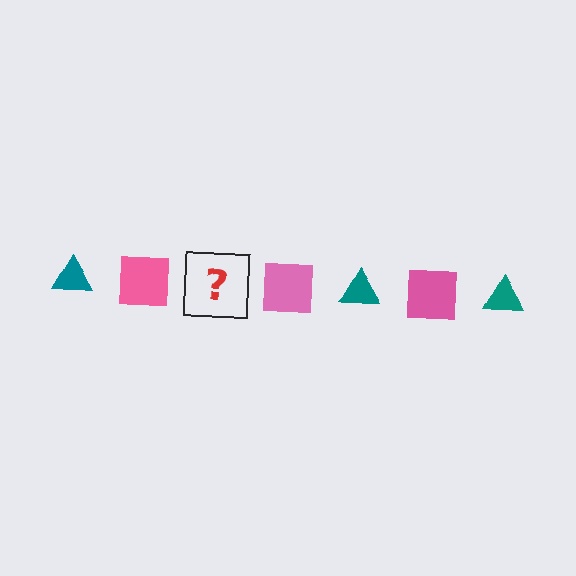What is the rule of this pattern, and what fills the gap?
The rule is that the pattern alternates between teal triangle and pink square. The gap should be filled with a teal triangle.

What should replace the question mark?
The question mark should be replaced with a teal triangle.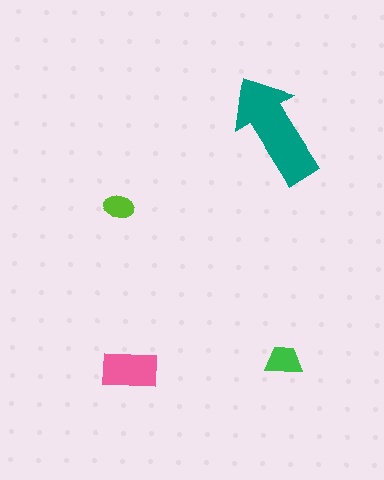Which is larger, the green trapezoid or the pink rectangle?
The pink rectangle.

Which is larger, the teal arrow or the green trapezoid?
The teal arrow.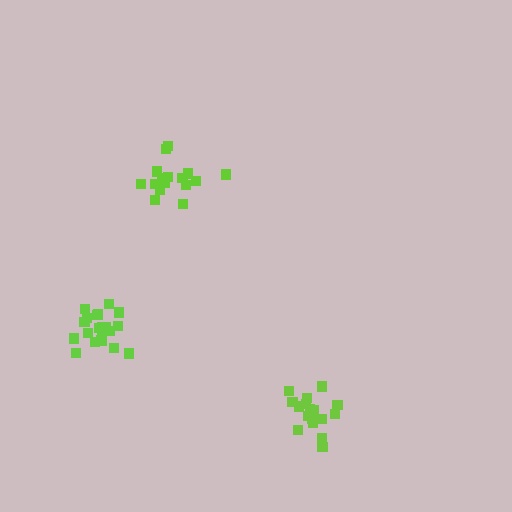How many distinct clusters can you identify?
There are 3 distinct clusters.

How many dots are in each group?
Group 1: 16 dots, Group 2: 17 dots, Group 3: 20 dots (53 total).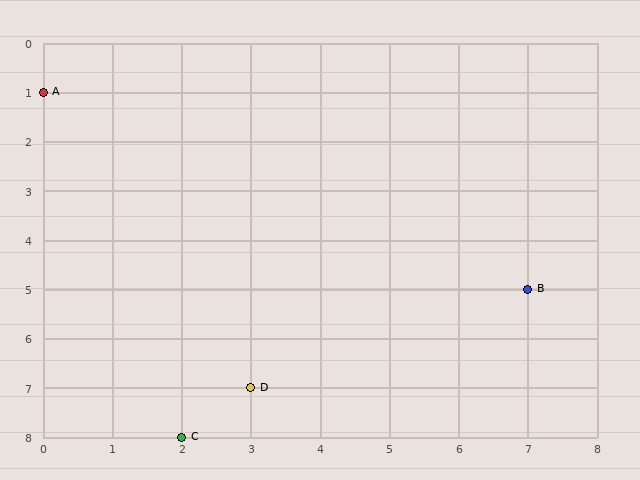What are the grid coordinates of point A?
Point A is at grid coordinates (0, 1).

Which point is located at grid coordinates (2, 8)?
Point C is at (2, 8).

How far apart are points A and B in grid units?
Points A and B are 7 columns and 4 rows apart (about 8.1 grid units diagonally).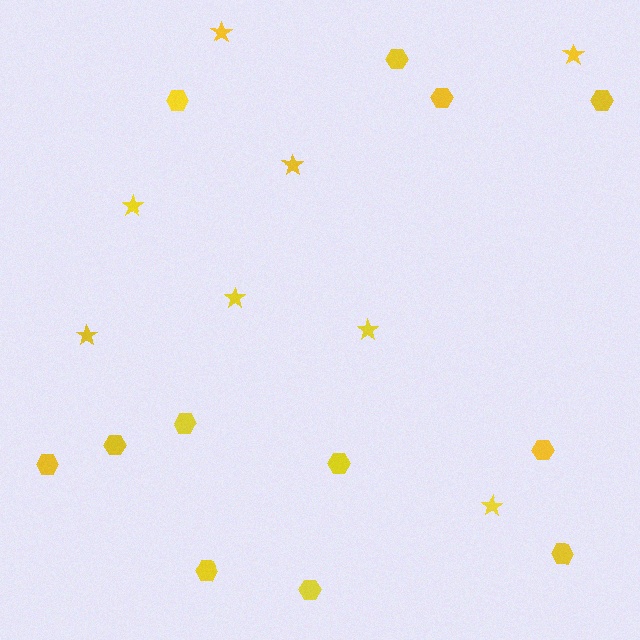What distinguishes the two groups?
There are 2 groups: one group of hexagons (12) and one group of stars (8).